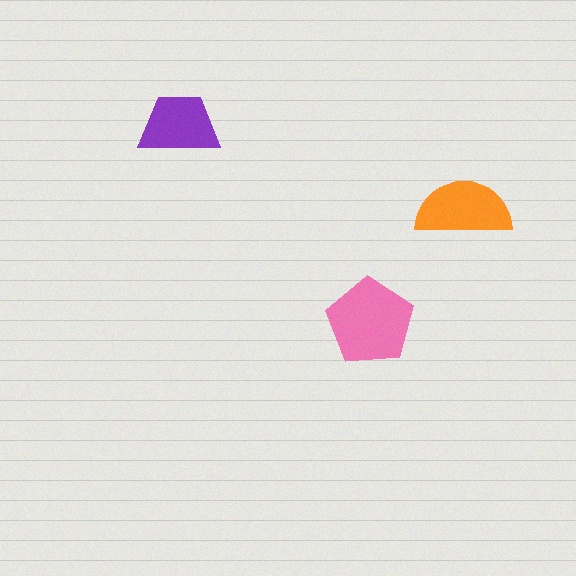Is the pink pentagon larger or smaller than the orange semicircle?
Larger.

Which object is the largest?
The pink pentagon.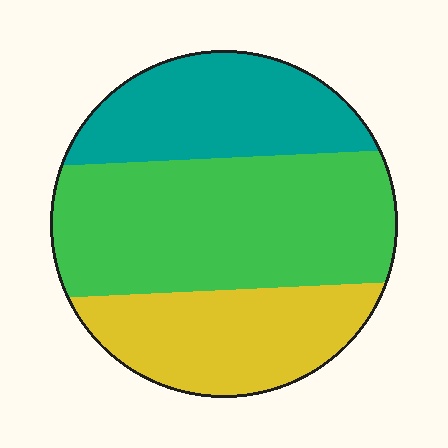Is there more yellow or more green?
Green.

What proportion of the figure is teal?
Teal covers roughly 25% of the figure.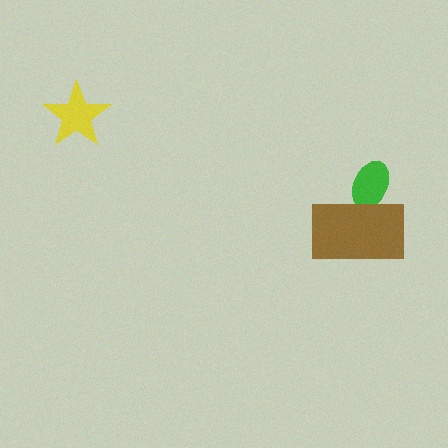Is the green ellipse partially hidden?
Yes, it is partially covered by another shape.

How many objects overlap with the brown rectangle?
1 object overlaps with the brown rectangle.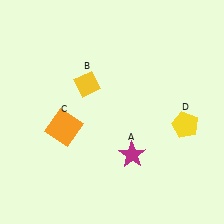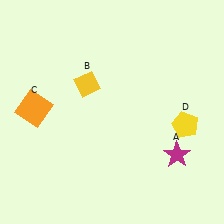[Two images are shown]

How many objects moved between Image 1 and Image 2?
2 objects moved between the two images.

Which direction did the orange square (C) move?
The orange square (C) moved left.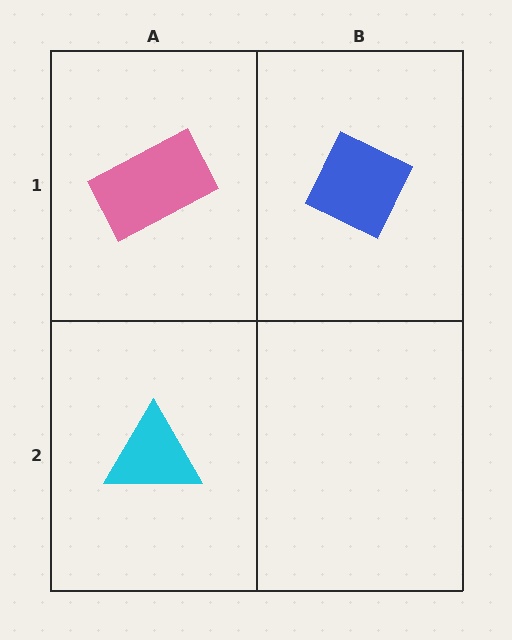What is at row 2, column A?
A cyan triangle.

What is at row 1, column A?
A pink rectangle.